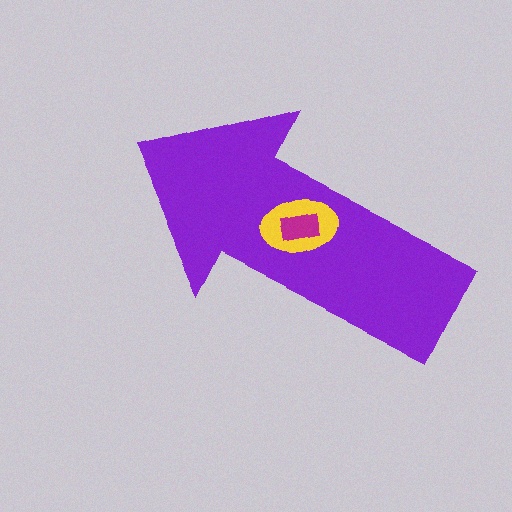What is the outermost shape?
The purple arrow.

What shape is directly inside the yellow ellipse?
The magenta rectangle.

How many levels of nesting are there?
3.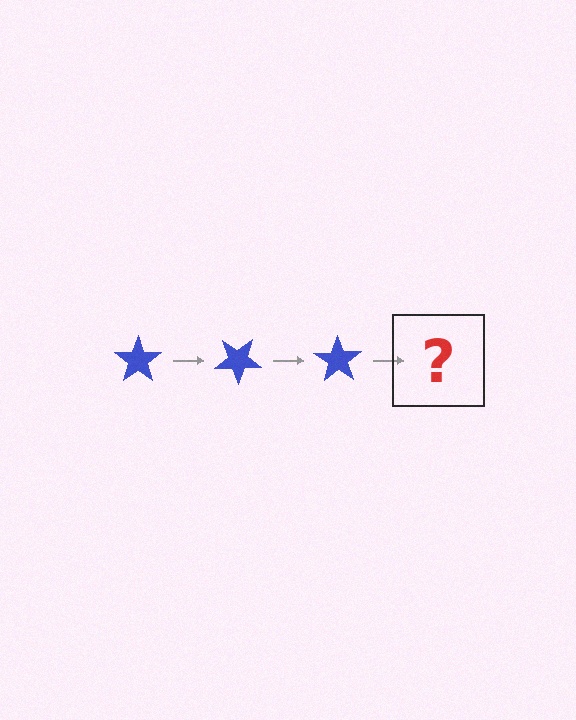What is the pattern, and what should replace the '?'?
The pattern is that the star rotates 35 degrees each step. The '?' should be a blue star rotated 105 degrees.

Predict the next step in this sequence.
The next step is a blue star rotated 105 degrees.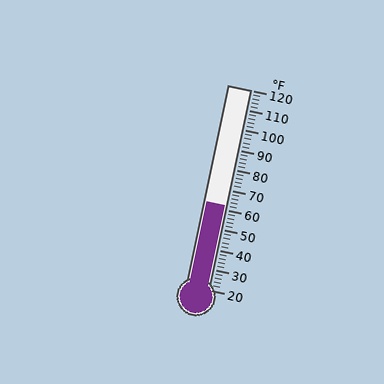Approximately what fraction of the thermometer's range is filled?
The thermometer is filled to approximately 40% of its range.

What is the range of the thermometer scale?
The thermometer scale ranges from 20°F to 120°F.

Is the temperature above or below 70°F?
The temperature is below 70°F.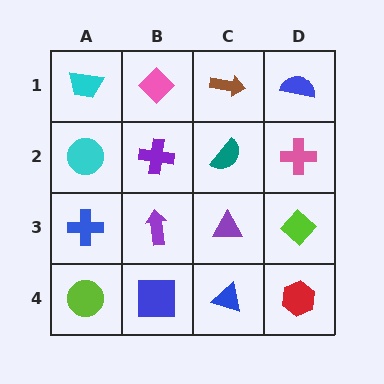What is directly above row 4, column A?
A blue cross.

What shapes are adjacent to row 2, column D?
A blue semicircle (row 1, column D), a lime diamond (row 3, column D), a teal semicircle (row 2, column C).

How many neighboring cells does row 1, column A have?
2.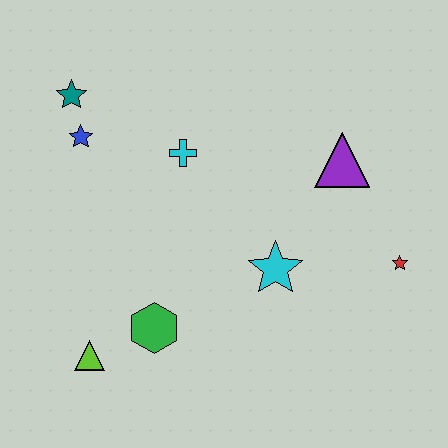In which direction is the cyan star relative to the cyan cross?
The cyan star is below the cyan cross.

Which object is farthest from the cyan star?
The teal star is farthest from the cyan star.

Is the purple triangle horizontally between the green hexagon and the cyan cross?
No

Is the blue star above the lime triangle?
Yes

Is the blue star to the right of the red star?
No